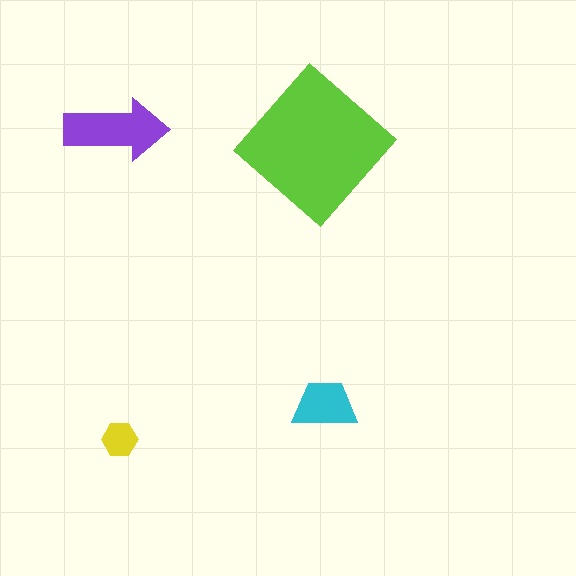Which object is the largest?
The lime diamond.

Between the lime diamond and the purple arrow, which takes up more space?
The lime diamond.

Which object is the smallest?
The yellow hexagon.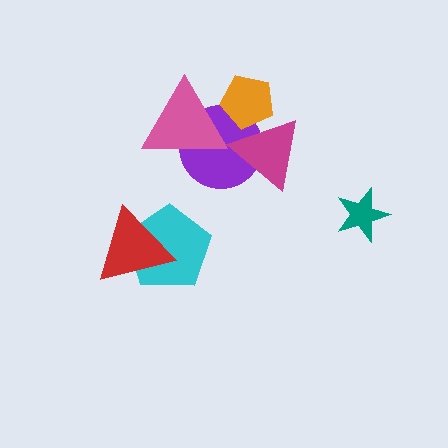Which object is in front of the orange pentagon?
The pink triangle is in front of the orange pentagon.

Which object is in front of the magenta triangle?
The orange pentagon is in front of the magenta triangle.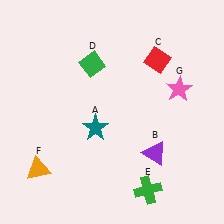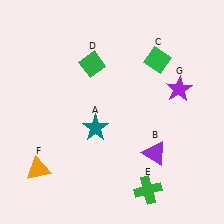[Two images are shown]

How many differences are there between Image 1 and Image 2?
There are 2 differences between the two images.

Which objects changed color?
C changed from red to green. G changed from pink to purple.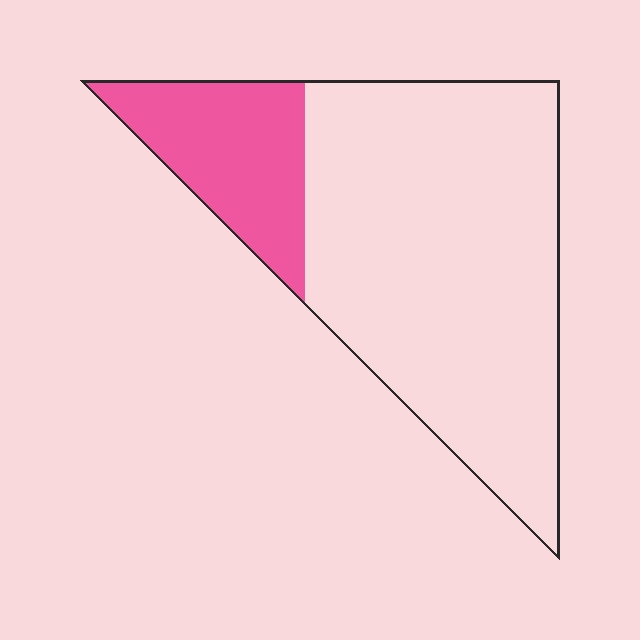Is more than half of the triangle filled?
No.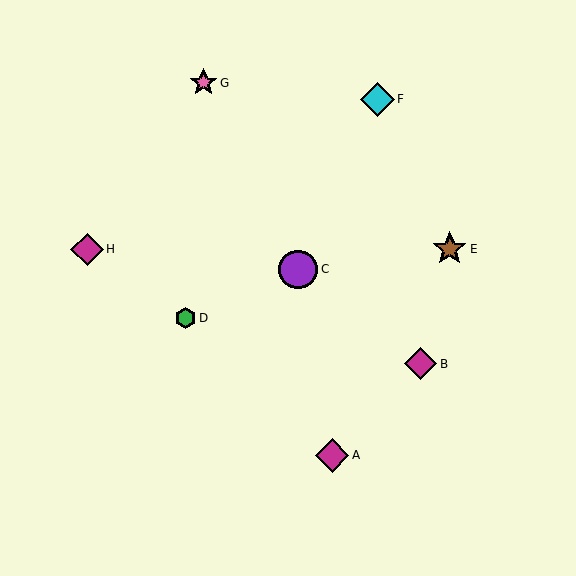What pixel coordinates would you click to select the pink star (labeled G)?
Click at (204, 83) to select the pink star G.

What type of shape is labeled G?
Shape G is a pink star.